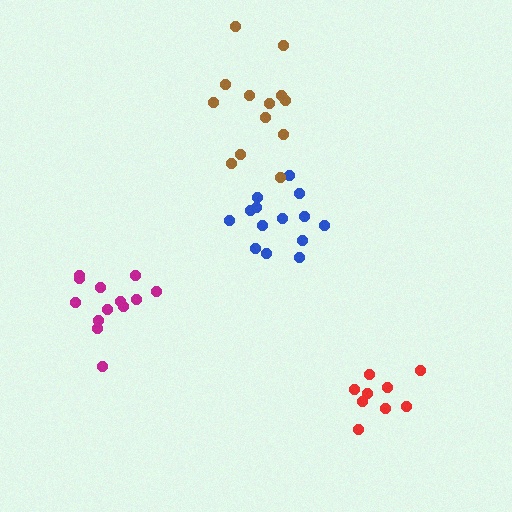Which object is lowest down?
The red cluster is bottommost.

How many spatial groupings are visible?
There are 4 spatial groupings.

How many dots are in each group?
Group 1: 9 dots, Group 2: 14 dots, Group 3: 13 dots, Group 4: 13 dots (49 total).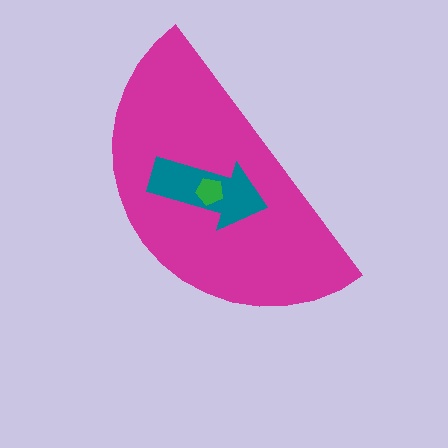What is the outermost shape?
The magenta semicircle.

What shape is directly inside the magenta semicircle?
The teal arrow.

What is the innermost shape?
The green pentagon.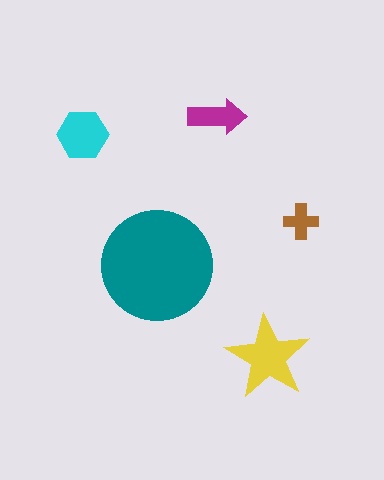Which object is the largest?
The teal circle.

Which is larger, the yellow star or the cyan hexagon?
The yellow star.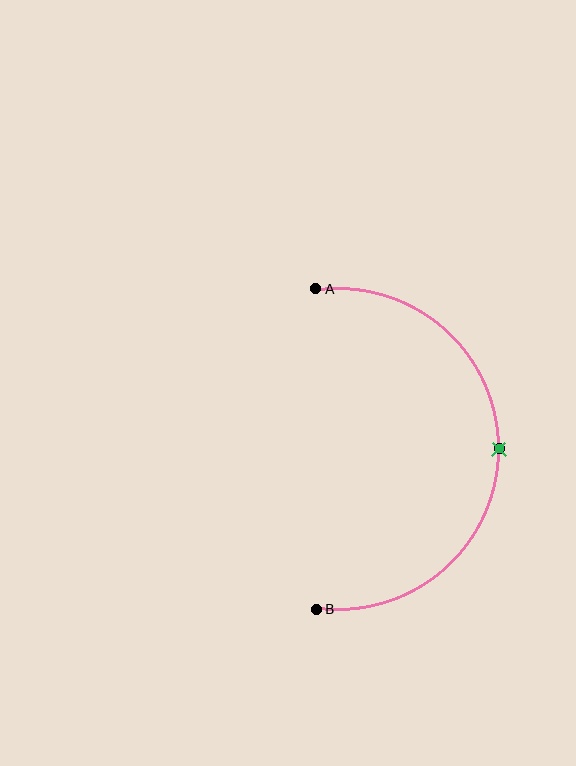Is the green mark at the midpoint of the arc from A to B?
Yes. The green mark lies on the arc at equal arc-length from both A and B — it is the arc midpoint.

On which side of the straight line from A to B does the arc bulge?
The arc bulges to the right of the straight line connecting A and B.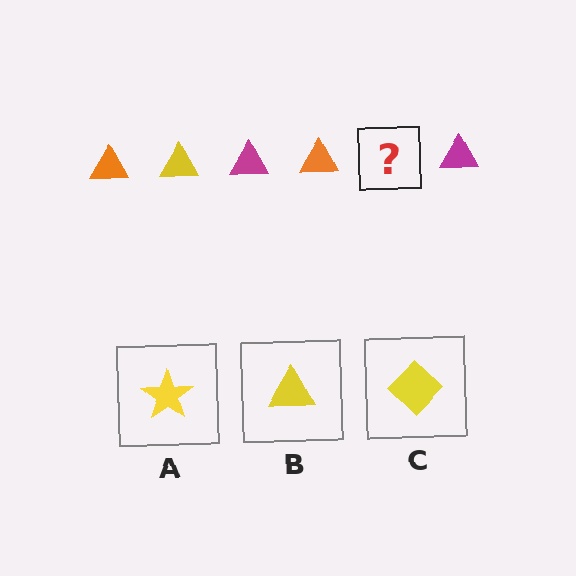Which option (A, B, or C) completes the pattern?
B.